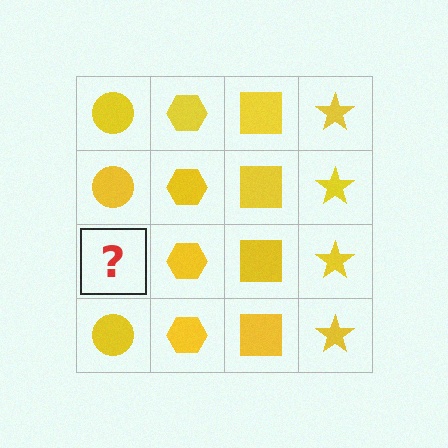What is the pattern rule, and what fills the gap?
The rule is that each column has a consistent shape. The gap should be filled with a yellow circle.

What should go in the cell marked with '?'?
The missing cell should contain a yellow circle.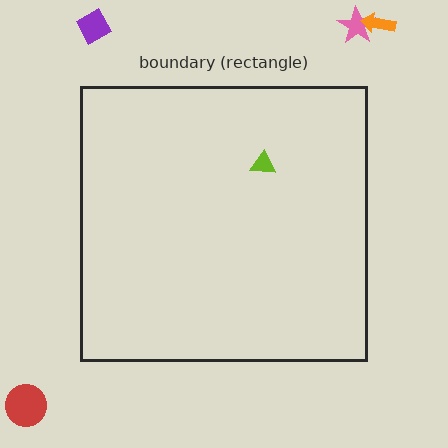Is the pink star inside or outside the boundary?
Outside.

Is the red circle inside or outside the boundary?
Outside.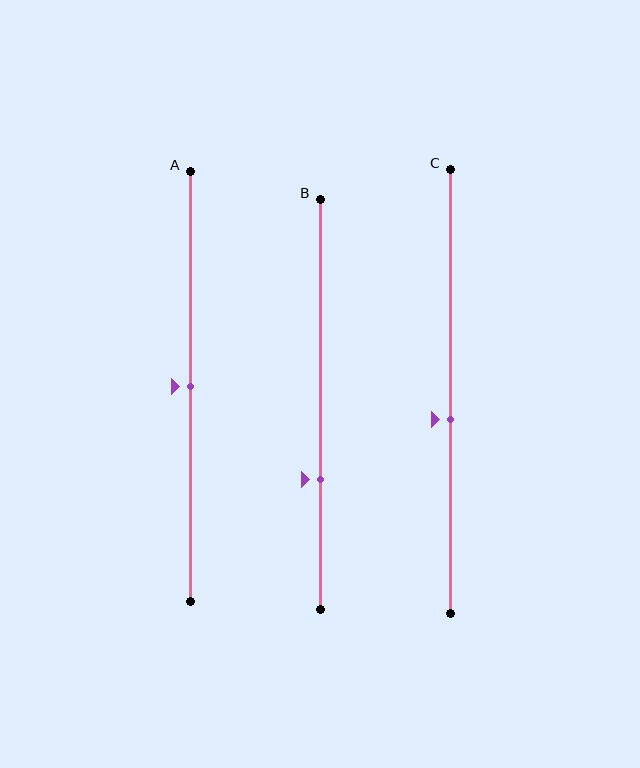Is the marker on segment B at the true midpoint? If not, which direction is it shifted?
No, the marker on segment B is shifted downward by about 18% of the segment length.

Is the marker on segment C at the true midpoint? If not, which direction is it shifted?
No, the marker on segment C is shifted downward by about 6% of the segment length.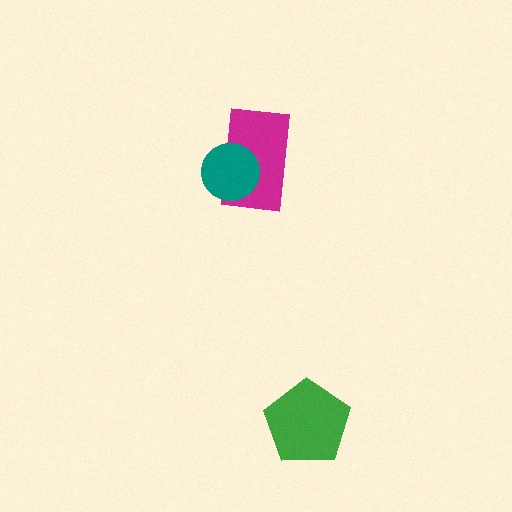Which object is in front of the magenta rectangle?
The teal circle is in front of the magenta rectangle.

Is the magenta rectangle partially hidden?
Yes, it is partially covered by another shape.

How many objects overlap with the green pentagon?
0 objects overlap with the green pentagon.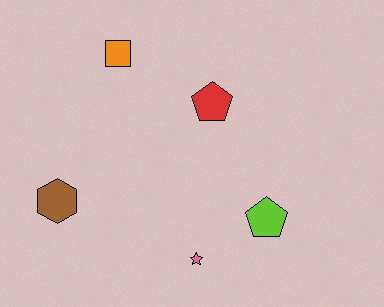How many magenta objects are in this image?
There are no magenta objects.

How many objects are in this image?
There are 5 objects.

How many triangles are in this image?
There are no triangles.